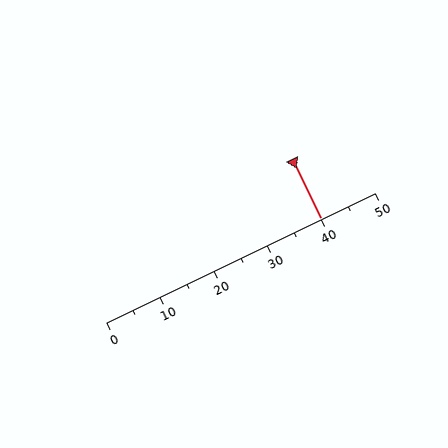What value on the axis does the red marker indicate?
The marker indicates approximately 40.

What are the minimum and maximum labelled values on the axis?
The axis runs from 0 to 50.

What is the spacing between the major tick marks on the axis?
The major ticks are spaced 10 apart.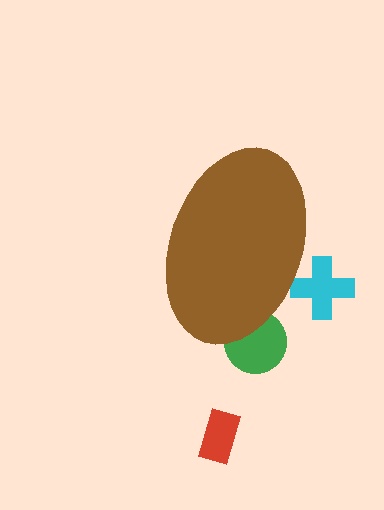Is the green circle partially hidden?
Yes, the green circle is partially hidden behind the brown ellipse.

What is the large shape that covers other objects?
A brown ellipse.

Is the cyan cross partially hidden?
Yes, the cyan cross is partially hidden behind the brown ellipse.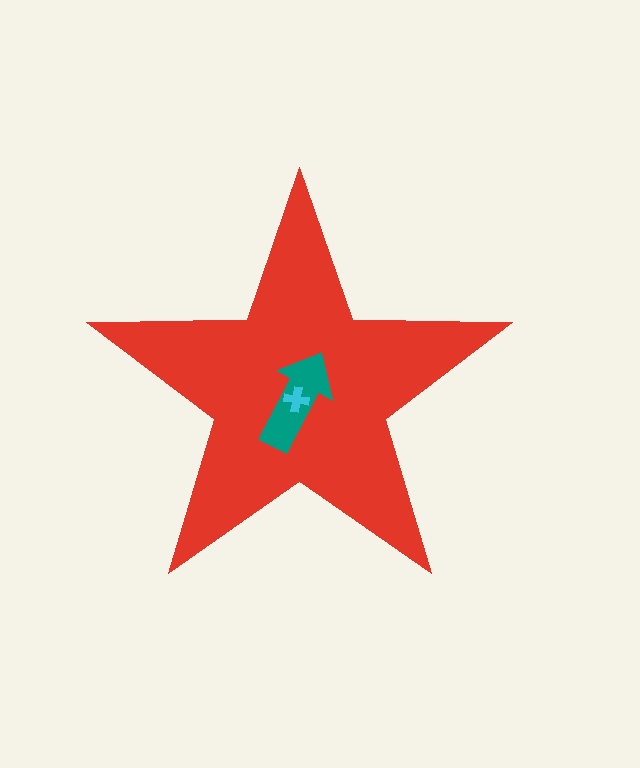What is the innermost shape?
The cyan cross.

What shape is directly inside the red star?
The teal arrow.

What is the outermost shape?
The red star.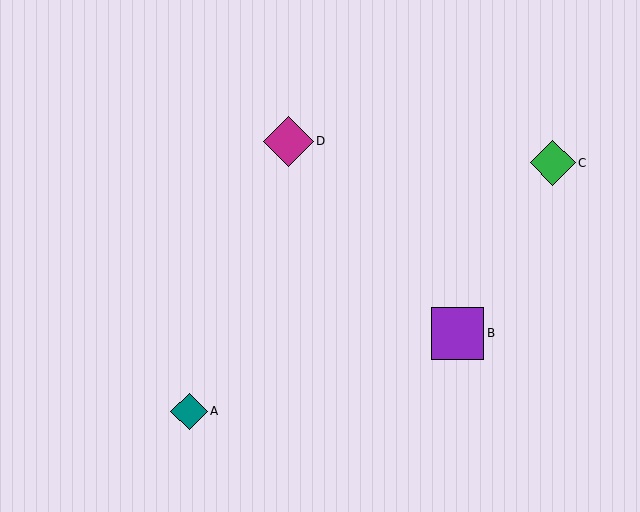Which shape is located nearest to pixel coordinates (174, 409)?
The teal diamond (labeled A) at (189, 411) is nearest to that location.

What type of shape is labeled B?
Shape B is a purple square.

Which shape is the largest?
The purple square (labeled B) is the largest.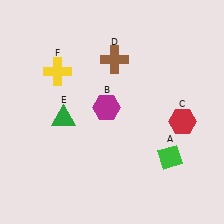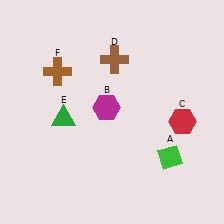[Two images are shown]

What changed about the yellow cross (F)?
In Image 1, F is yellow. In Image 2, it changed to brown.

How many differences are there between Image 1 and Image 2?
There is 1 difference between the two images.